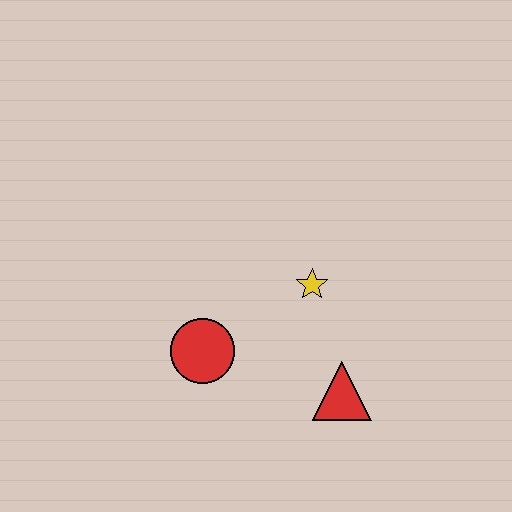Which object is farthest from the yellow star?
The red circle is farthest from the yellow star.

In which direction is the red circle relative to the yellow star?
The red circle is to the left of the yellow star.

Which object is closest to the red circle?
The yellow star is closest to the red circle.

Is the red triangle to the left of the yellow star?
No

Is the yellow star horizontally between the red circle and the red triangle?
Yes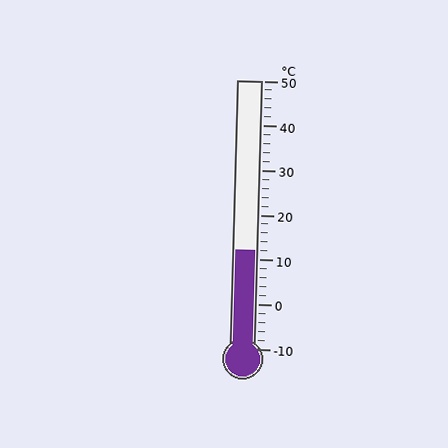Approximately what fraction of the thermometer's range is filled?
The thermometer is filled to approximately 35% of its range.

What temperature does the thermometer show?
The thermometer shows approximately 12°C.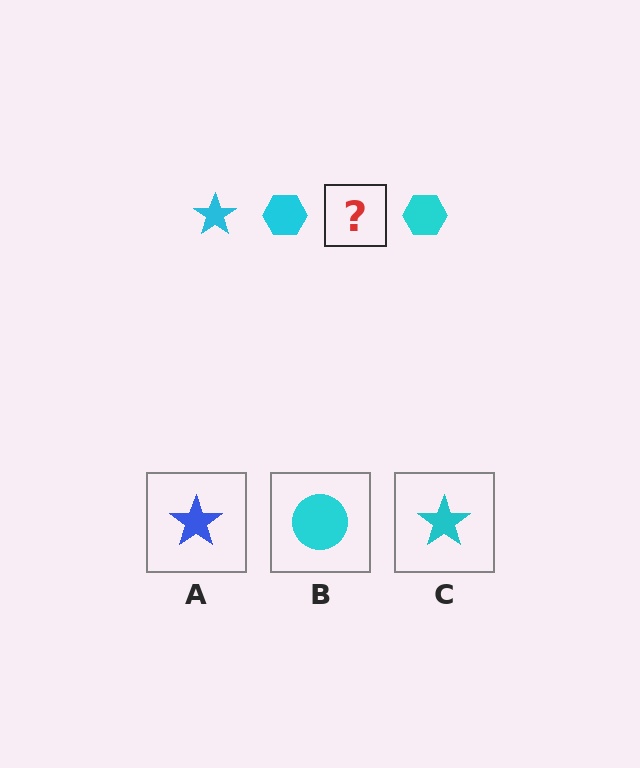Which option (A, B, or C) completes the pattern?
C.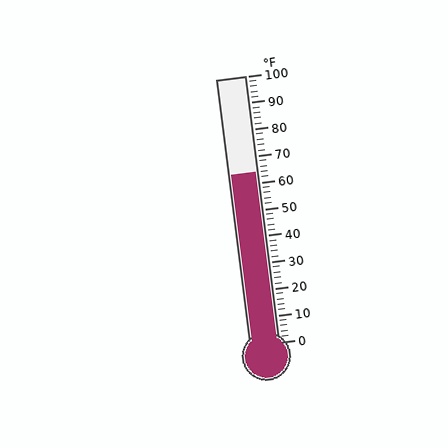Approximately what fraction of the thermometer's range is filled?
The thermometer is filled to approximately 65% of its range.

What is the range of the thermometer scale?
The thermometer scale ranges from 0°F to 100°F.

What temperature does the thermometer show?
The thermometer shows approximately 64°F.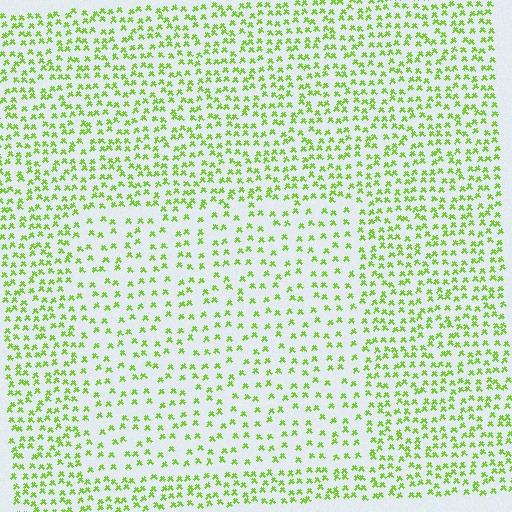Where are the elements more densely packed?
The elements are more densely packed outside the rectangle boundary.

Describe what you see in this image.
The image contains small lime elements arranged at two different densities. A rectangle-shaped region is visible where the elements are less densely packed than the surrounding area.